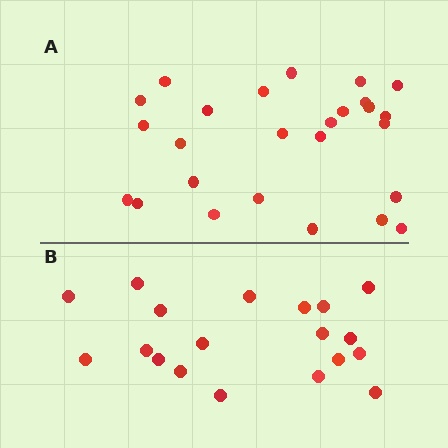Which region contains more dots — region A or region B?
Region A (the top region) has more dots.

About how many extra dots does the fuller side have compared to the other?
Region A has roughly 8 or so more dots than region B.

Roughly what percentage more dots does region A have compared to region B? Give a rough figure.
About 35% more.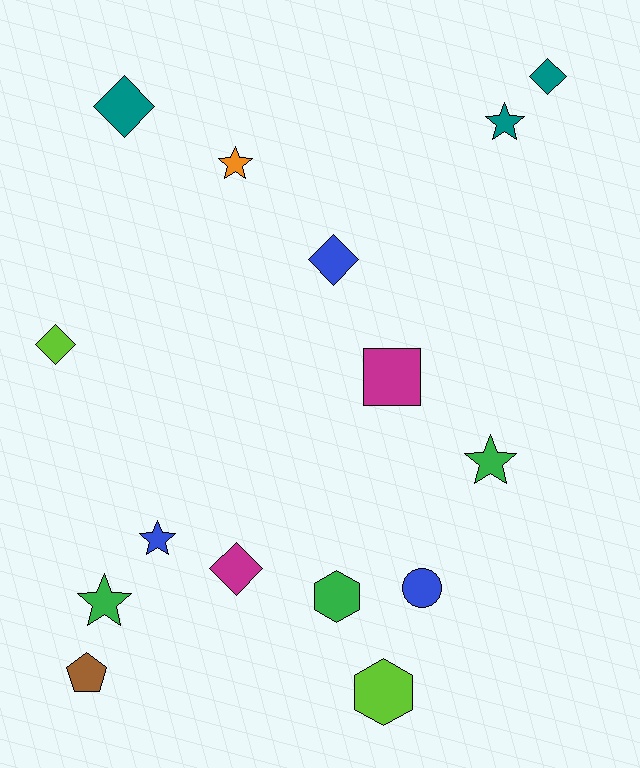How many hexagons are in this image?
There are 2 hexagons.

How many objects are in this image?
There are 15 objects.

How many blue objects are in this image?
There are 3 blue objects.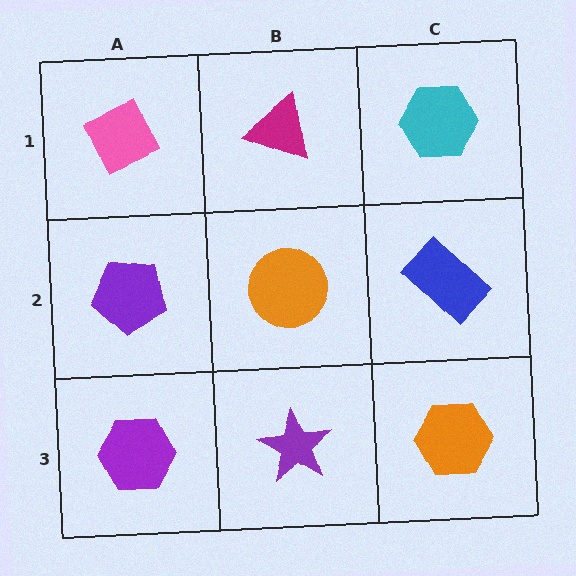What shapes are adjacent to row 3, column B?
An orange circle (row 2, column B), a purple hexagon (row 3, column A), an orange hexagon (row 3, column C).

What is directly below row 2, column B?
A purple star.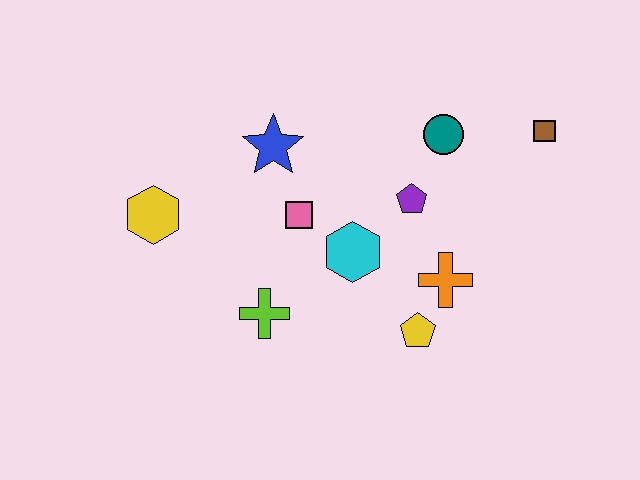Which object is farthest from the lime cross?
The brown square is farthest from the lime cross.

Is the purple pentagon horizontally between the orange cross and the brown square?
No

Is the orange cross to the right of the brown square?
No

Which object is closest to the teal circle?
The purple pentagon is closest to the teal circle.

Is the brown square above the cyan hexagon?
Yes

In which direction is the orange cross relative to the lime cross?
The orange cross is to the right of the lime cross.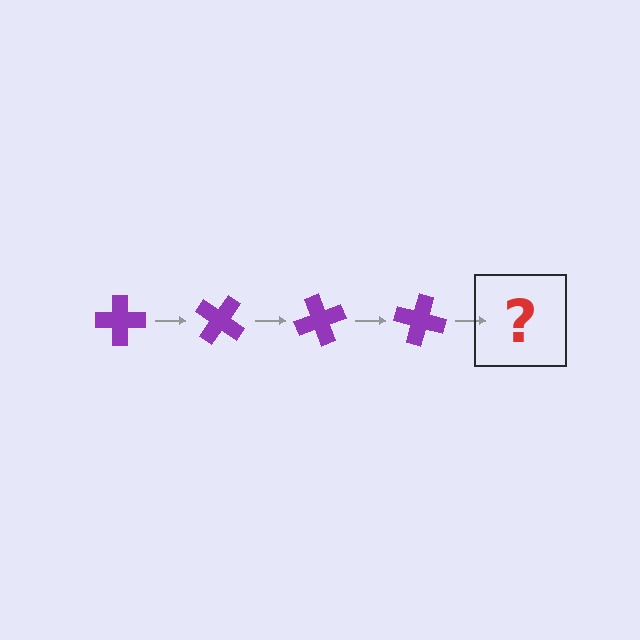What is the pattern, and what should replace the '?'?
The pattern is that the cross rotates 35 degrees each step. The '?' should be a purple cross rotated 140 degrees.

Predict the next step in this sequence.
The next step is a purple cross rotated 140 degrees.